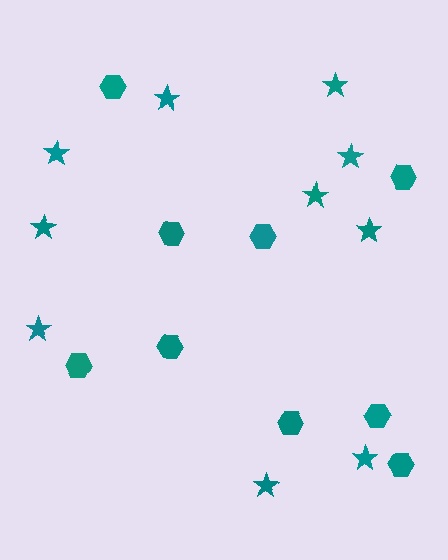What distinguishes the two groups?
There are 2 groups: one group of stars (10) and one group of hexagons (9).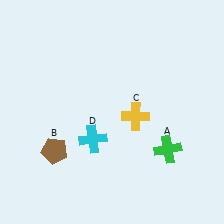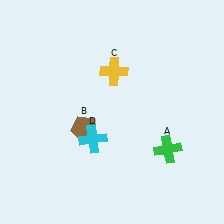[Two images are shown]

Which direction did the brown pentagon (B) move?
The brown pentagon (B) moved right.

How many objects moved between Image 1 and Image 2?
2 objects moved between the two images.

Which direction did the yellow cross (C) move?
The yellow cross (C) moved up.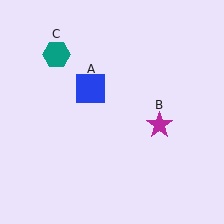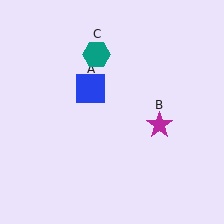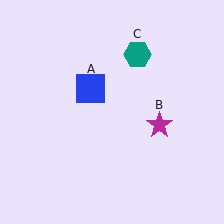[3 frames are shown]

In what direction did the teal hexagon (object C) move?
The teal hexagon (object C) moved right.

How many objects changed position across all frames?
1 object changed position: teal hexagon (object C).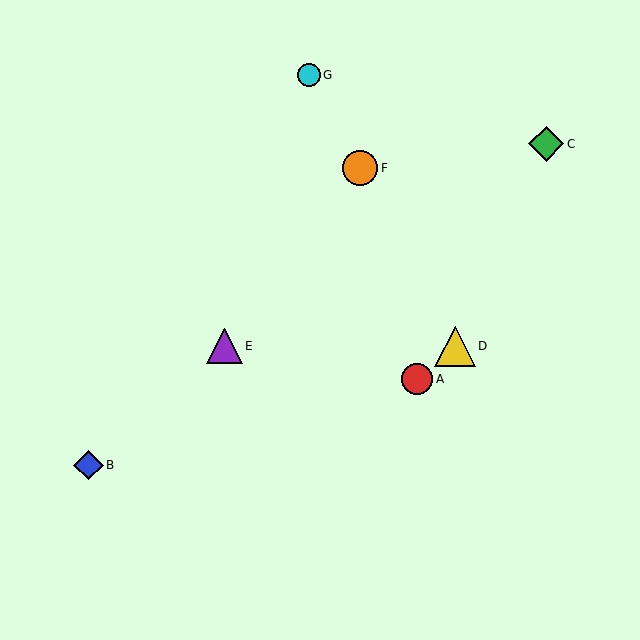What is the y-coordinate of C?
Object C is at y≈144.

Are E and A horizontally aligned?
No, E is at y≈346 and A is at y≈379.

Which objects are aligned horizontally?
Objects D, E are aligned horizontally.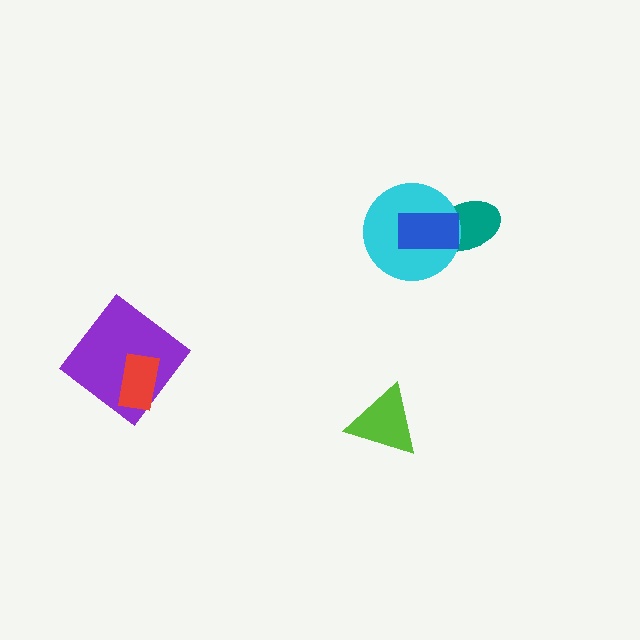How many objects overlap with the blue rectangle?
2 objects overlap with the blue rectangle.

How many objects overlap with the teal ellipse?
2 objects overlap with the teal ellipse.